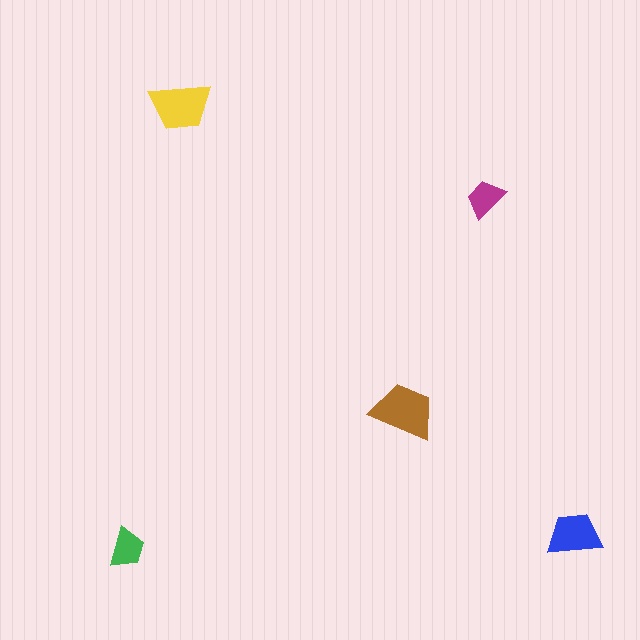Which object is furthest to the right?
The blue trapezoid is rightmost.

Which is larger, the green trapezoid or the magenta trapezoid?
The green one.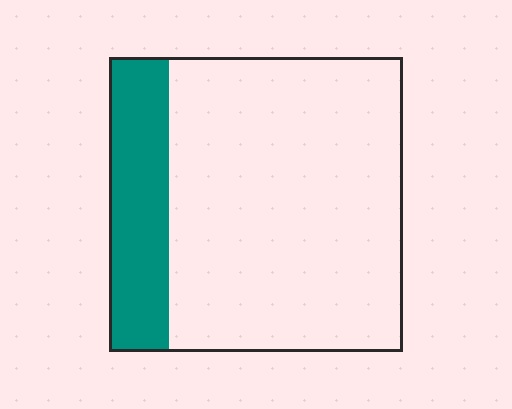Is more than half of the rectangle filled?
No.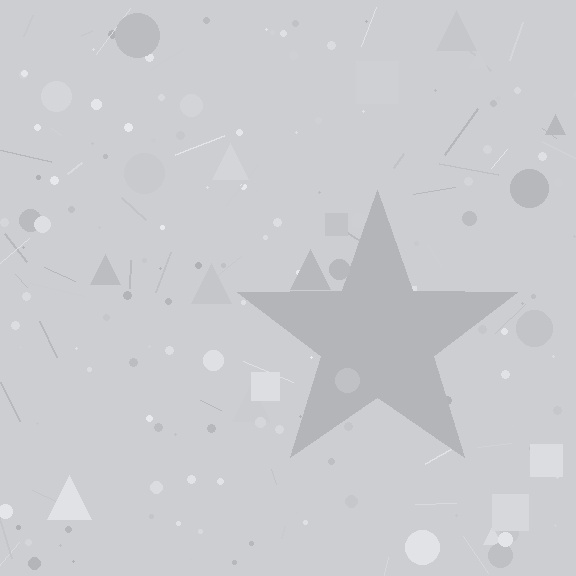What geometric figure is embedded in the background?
A star is embedded in the background.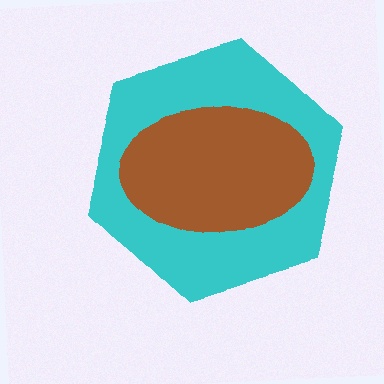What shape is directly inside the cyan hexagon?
The brown ellipse.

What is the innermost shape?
The brown ellipse.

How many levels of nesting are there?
2.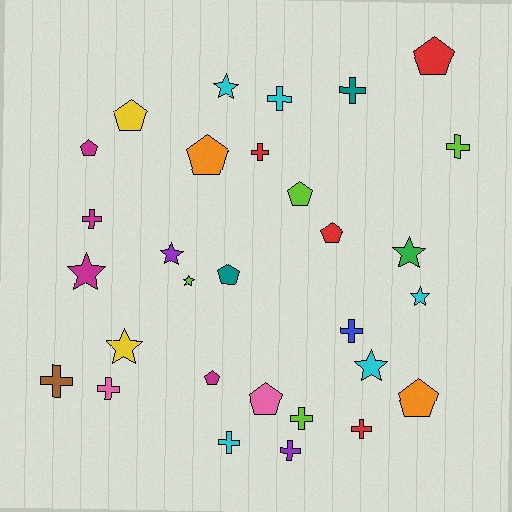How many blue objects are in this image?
There is 1 blue object.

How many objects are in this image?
There are 30 objects.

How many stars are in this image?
There are 8 stars.